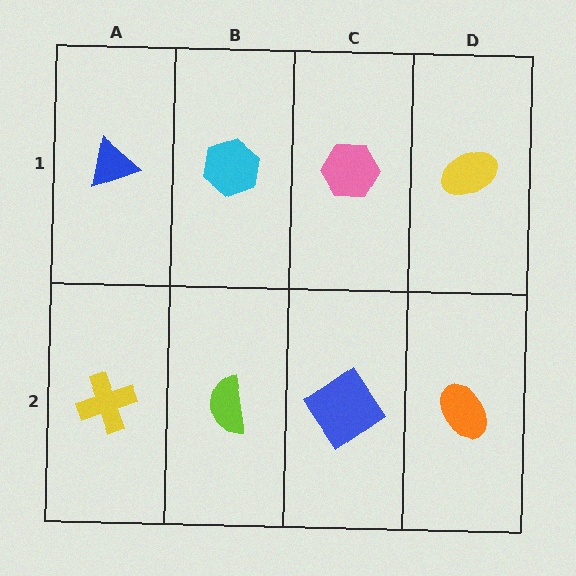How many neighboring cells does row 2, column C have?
3.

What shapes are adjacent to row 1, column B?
A lime semicircle (row 2, column B), a blue triangle (row 1, column A), a pink hexagon (row 1, column C).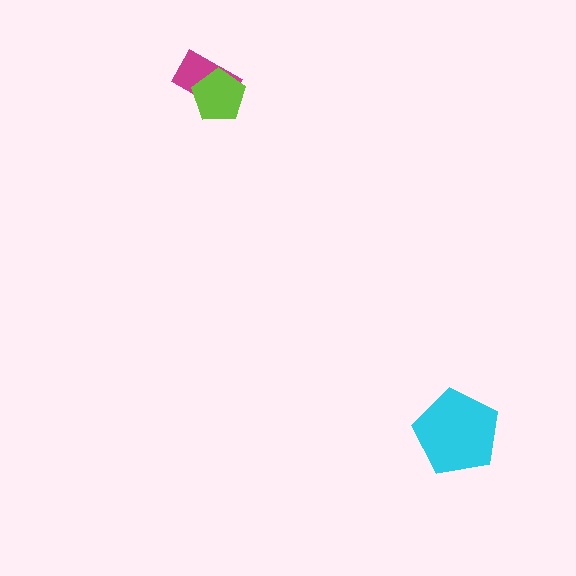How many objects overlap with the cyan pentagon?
0 objects overlap with the cyan pentagon.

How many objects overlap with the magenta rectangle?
1 object overlaps with the magenta rectangle.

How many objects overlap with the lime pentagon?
1 object overlaps with the lime pentagon.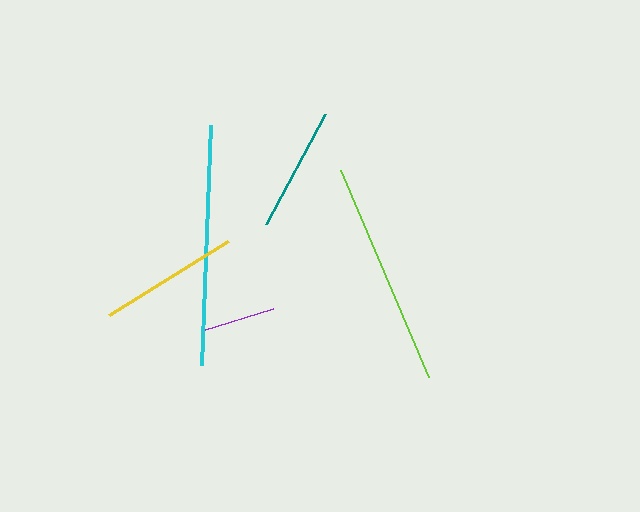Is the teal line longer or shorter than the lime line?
The lime line is longer than the teal line.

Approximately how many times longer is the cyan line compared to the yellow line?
The cyan line is approximately 1.7 times the length of the yellow line.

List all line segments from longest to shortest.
From longest to shortest: cyan, lime, yellow, teal, purple.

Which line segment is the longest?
The cyan line is the longest at approximately 240 pixels.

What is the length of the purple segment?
The purple segment is approximately 74 pixels long.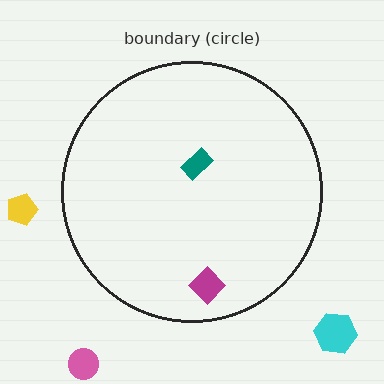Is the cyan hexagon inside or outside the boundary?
Outside.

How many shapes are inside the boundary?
2 inside, 3 outside.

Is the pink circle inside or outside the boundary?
Outside.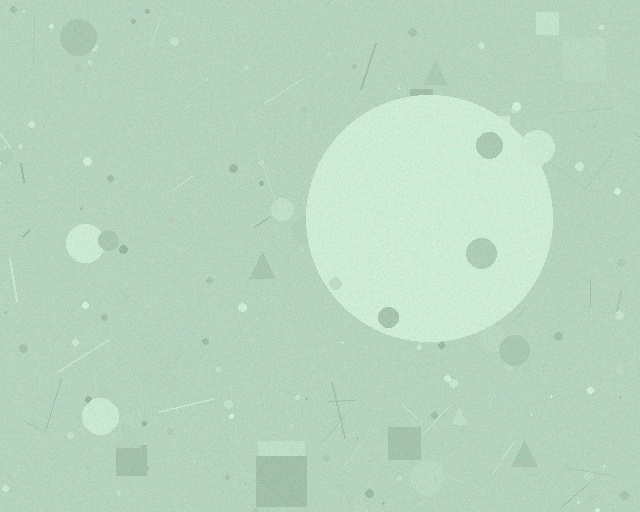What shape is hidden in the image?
A circle is hidden in the image.